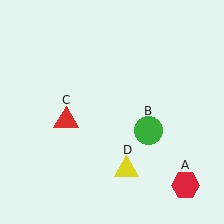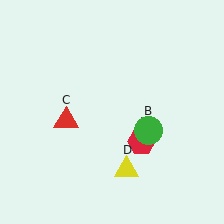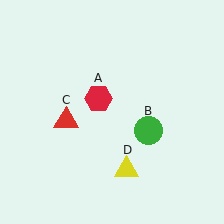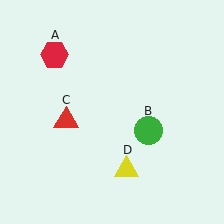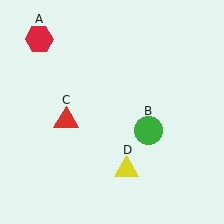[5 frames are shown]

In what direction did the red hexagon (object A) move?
The red hexagon (object A) moved up and to the left.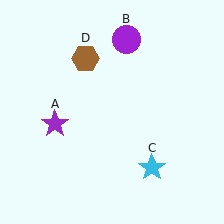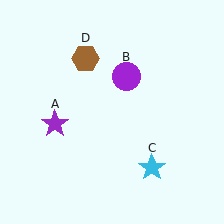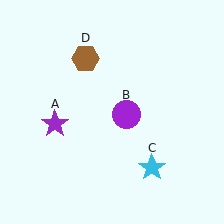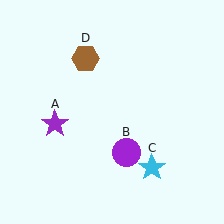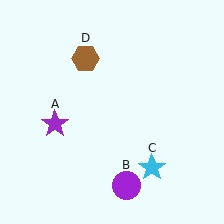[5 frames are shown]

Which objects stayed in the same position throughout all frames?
Purple star (object A) and cyan star (object C) and brown hexagon (object D) remained stationary.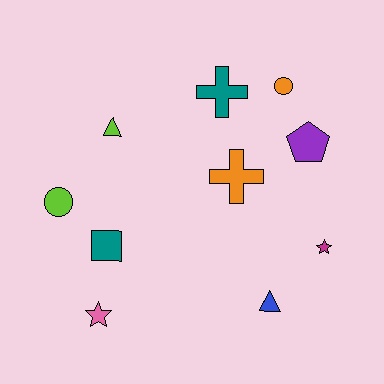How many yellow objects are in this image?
There are no yellow objects.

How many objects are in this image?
There are 10 objects.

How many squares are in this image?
There is 1 square.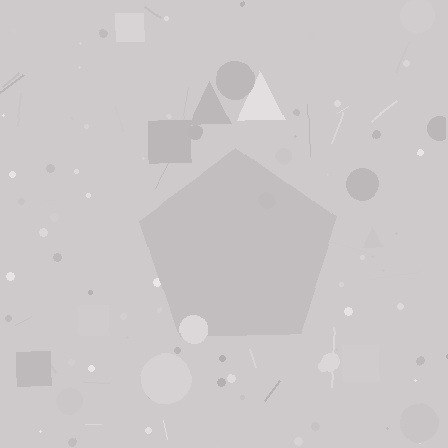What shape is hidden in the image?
A pentagon is hidden in the image.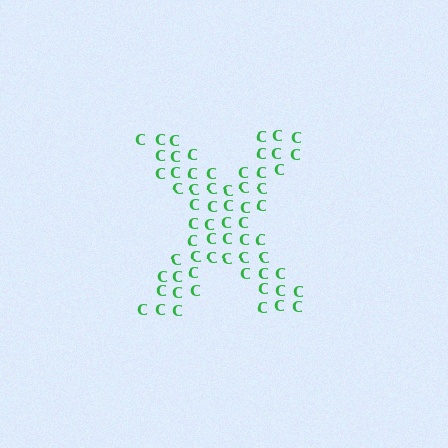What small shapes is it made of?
It is made of small letter C's.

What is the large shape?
The large shape is the letter X.